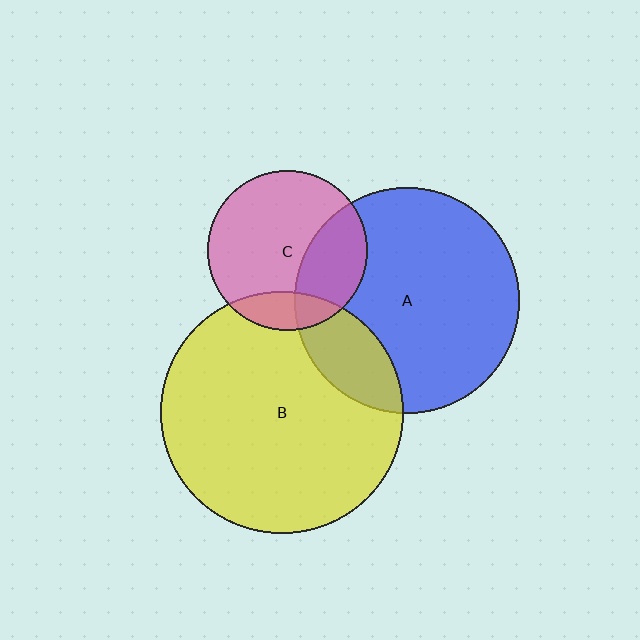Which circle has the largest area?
Circle B (yellow).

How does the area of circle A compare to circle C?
Approximately 2.0 times.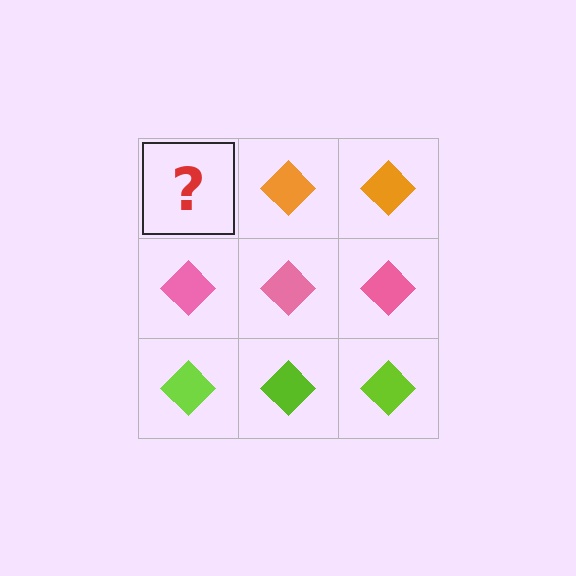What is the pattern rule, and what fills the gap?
The rule is that each row has a consistent color. The gap should be filled with an orange diamond.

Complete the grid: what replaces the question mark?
The question mark should be replaced with an orange diamond.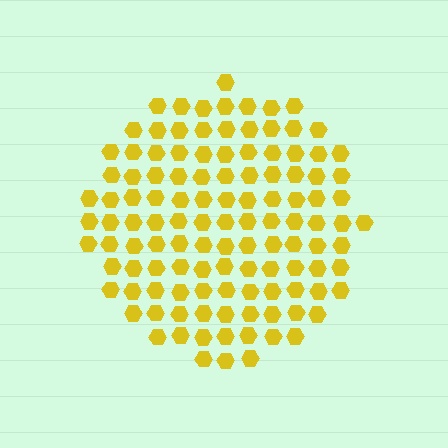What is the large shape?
The large shape is a circle.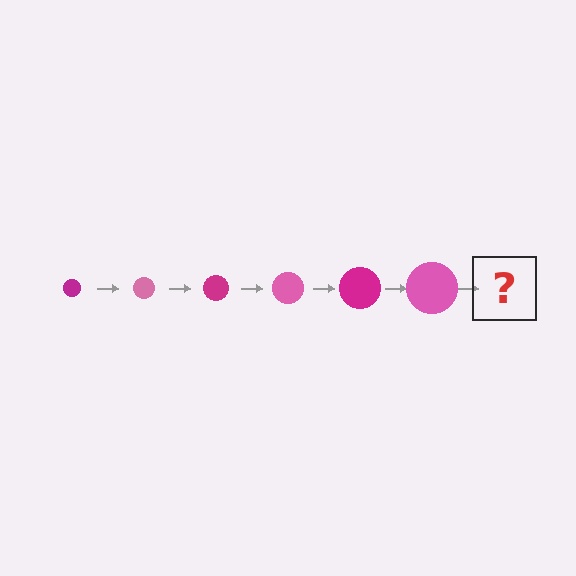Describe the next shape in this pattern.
It should be a magenta circle, larger than the previous one.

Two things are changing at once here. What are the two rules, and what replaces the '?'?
The two rules are that the circle grows larger each step and the color cycles through magenta and pink. The '?' should be a magenta circle, larger than the previous one.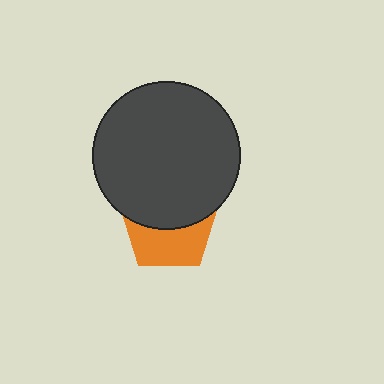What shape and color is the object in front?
The object in front is a dark gray circle.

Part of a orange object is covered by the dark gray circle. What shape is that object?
It is a pentagon.